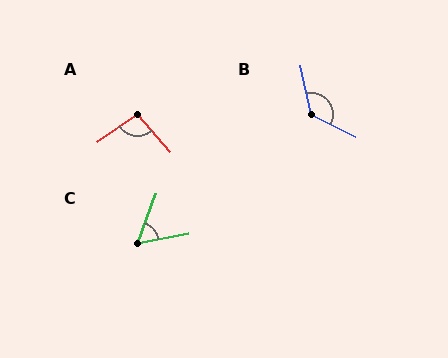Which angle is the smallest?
C, at approximately 59 degrees.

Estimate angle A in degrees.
Approximately 96 degrees.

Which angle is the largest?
B, at approximately 129 degrees.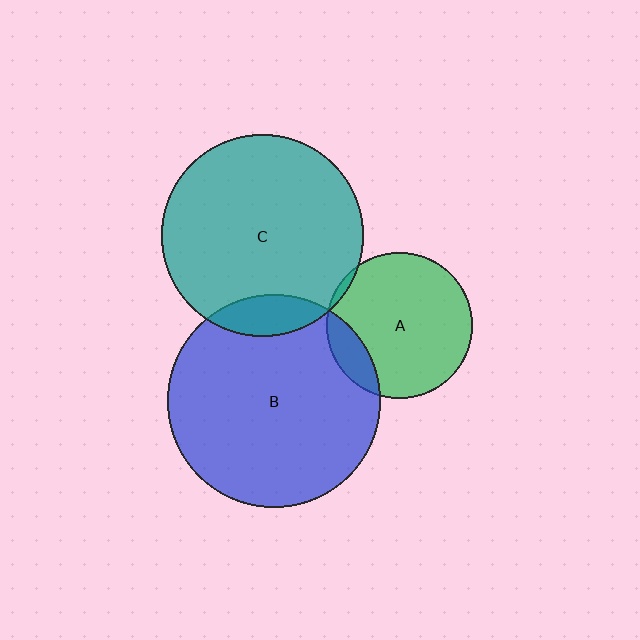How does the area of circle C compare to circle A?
Approximately 1.9 times.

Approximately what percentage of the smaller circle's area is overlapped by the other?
Approximately 5%.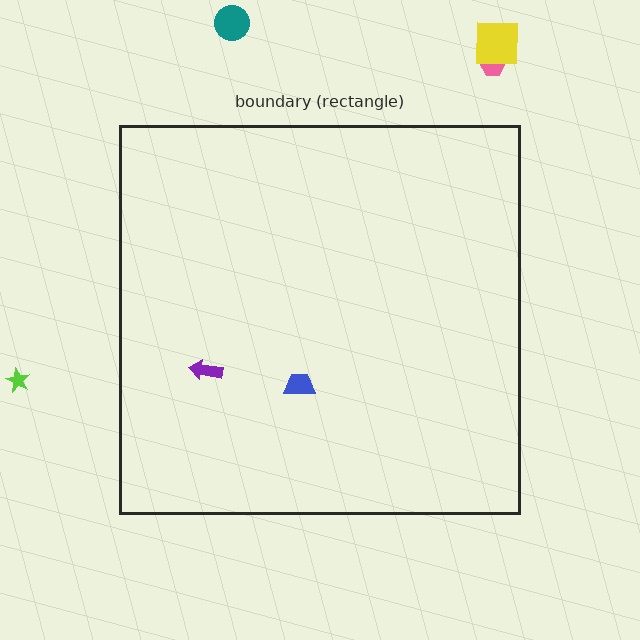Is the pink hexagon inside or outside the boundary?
Outside.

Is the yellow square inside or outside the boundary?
Outside.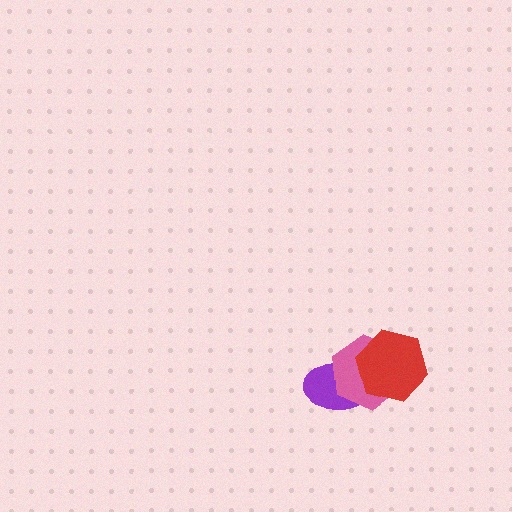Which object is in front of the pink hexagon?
The red hexagon is in front of the pink hexagon.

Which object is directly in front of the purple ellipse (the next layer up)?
The pink hexagon is directly in front of the purple ellipse.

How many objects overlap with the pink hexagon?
2 objects overlap with the pink hexagon.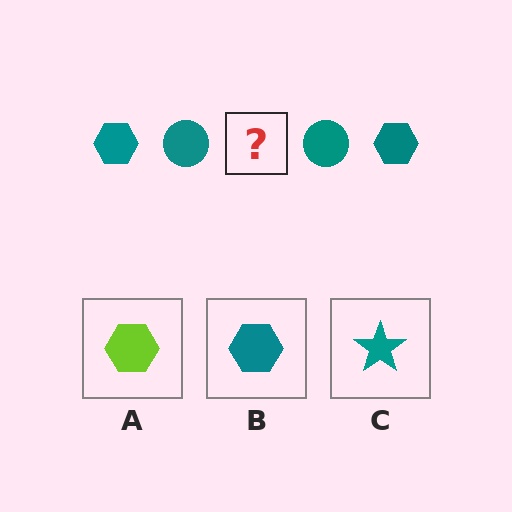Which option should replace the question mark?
Option B.